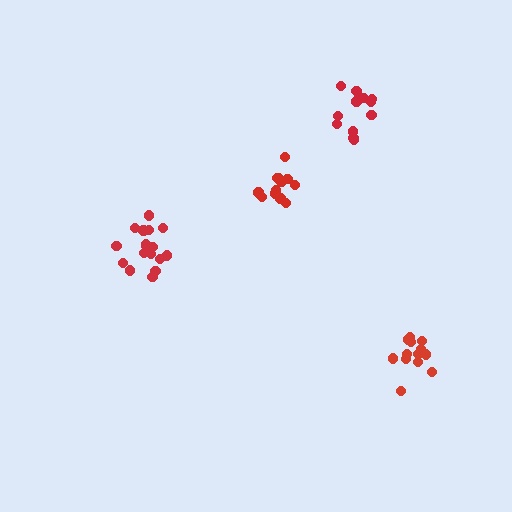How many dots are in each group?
Group 1: 17 dots, Group 2: 13 dots, Group 3: 12 dots, Group 4: 12 dots (54 total).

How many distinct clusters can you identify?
There are 4 distinct clusters.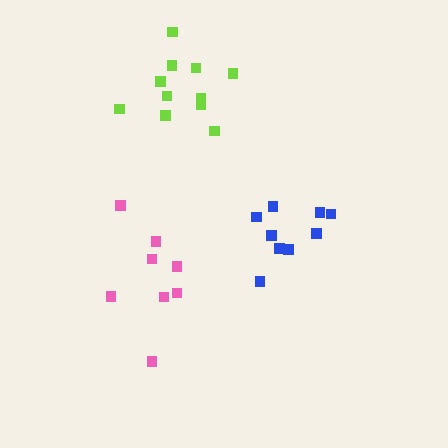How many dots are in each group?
Group 1: 8 dots, Group 2: 11 dots, Group 3: 9 dots (28 total).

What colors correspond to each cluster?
The clusters are colored: pink, lime, blue.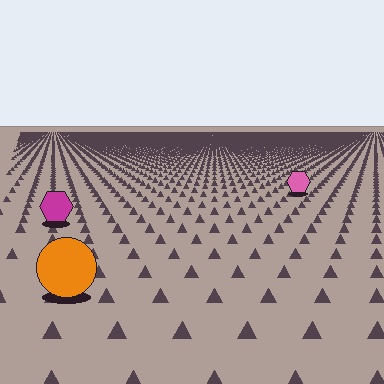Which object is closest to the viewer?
The orange circle is closest. The texture marks near it are larger and more spread out.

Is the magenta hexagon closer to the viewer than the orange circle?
No. The orange circle is closer — you can tell from the texture gradient: the ground texture is coarser near it.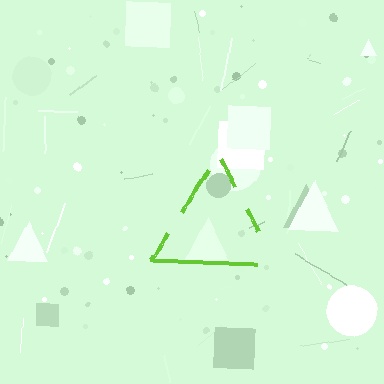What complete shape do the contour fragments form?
The contour fragments form a triangle.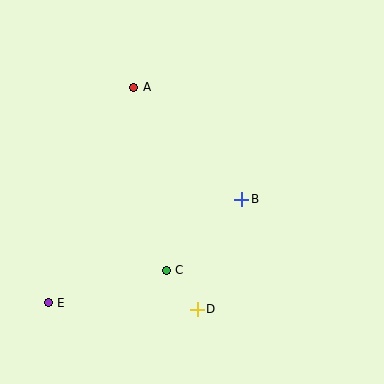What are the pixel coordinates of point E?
Point E is at (48, 303).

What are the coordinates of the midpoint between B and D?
The midpoint between B and D is at (219, 254).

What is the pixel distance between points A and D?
The distance between A and D is 231 pixels.